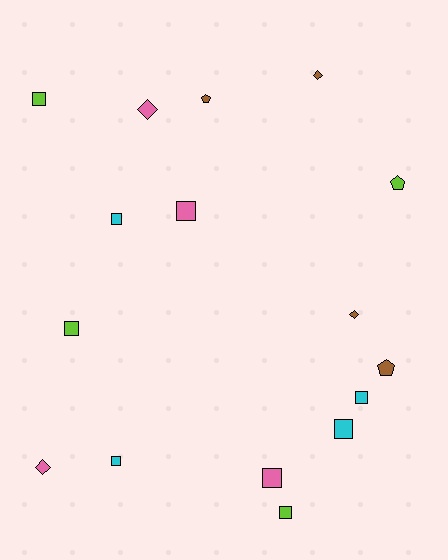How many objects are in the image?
There are 16 objects.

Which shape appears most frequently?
Square, with 9 objects.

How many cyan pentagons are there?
There are no cyan pentagons.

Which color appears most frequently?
Cyan, with 4 objects.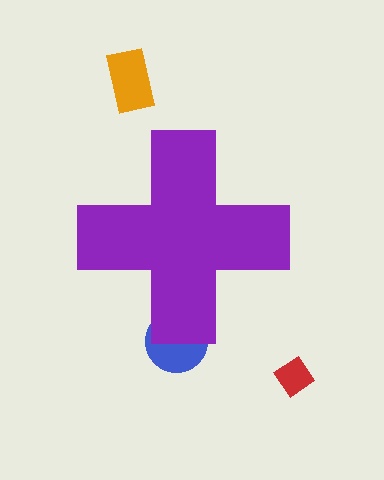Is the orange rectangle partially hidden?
No, the orange rectangle is fully visible.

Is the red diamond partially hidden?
No, the red diamond is fully visible.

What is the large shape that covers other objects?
A purple cross.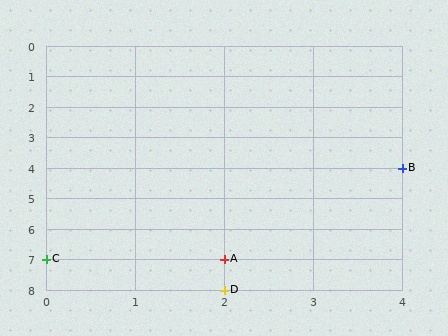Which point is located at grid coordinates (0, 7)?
Point C is at (0, 7).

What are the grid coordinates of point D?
Point D is at grid coordinates (2, 8).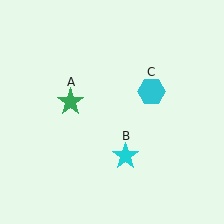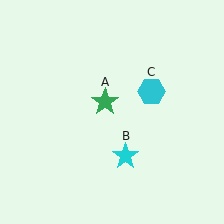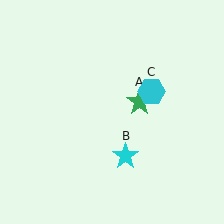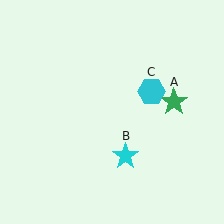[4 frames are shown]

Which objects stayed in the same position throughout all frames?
Cyan star (object B) and cyan hexagon (object C) remained stationary.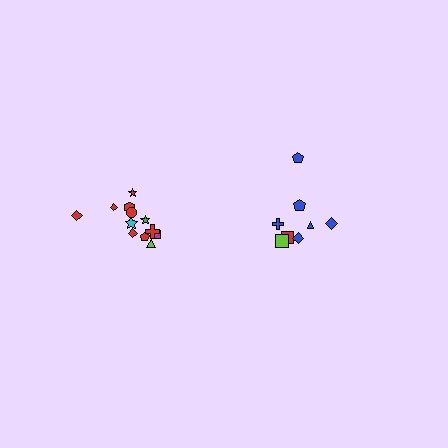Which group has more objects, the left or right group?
The left group.